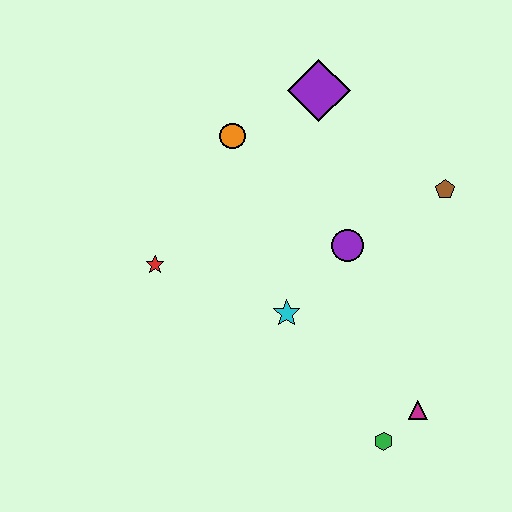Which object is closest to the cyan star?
The purple circle is closest to the cyan star.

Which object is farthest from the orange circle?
The green hexagon is farthest from the orange circle.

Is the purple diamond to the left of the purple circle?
Yes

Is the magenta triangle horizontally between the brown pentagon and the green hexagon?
Yes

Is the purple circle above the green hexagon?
Yes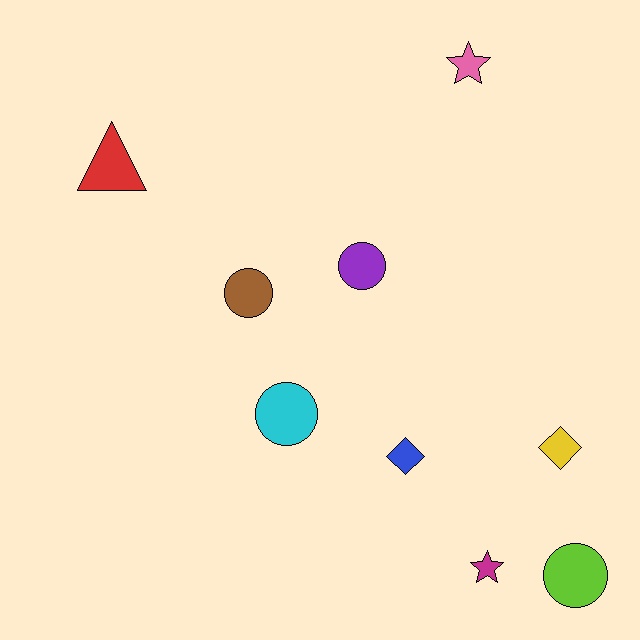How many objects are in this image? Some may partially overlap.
There are 9 objects.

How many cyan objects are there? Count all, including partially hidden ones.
There is 1 cyan object.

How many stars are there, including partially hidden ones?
There are 2 stars.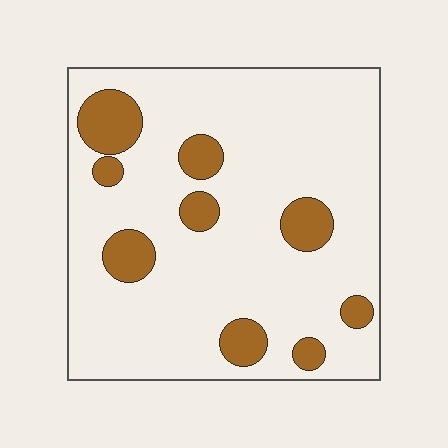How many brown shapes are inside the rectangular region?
9.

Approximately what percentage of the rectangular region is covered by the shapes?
Approximately 15%.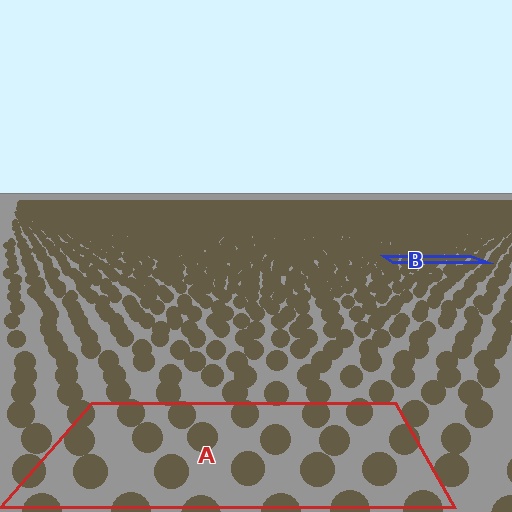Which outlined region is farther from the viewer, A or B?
Region B is farther from the viewer — the texture elements inside it appear smaller and more densely packed.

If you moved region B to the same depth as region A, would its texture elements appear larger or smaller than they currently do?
They would appear larger. At a closer depth, the same texture elements are projected at a bigger on-screen size.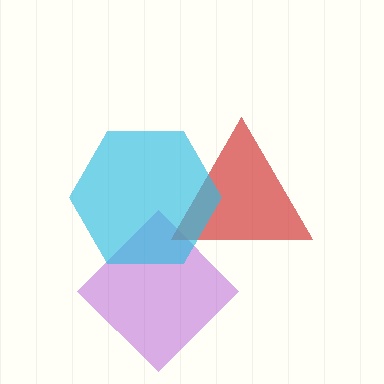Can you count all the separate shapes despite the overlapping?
Yes, there are 3 separate shapes.